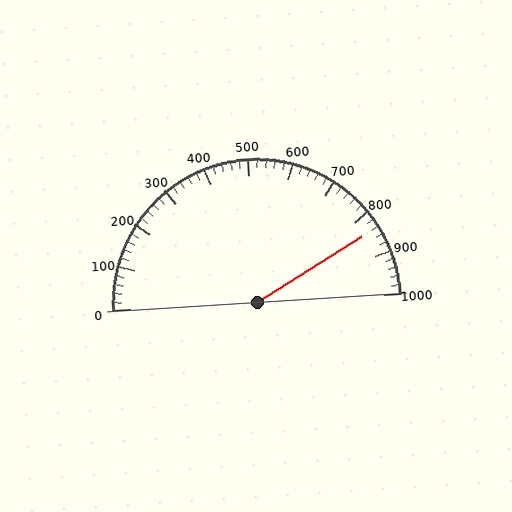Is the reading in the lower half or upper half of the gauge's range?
The reading is in the upper half of the range (0 to 1000).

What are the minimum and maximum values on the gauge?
The gauge ranges from 0 to 1000.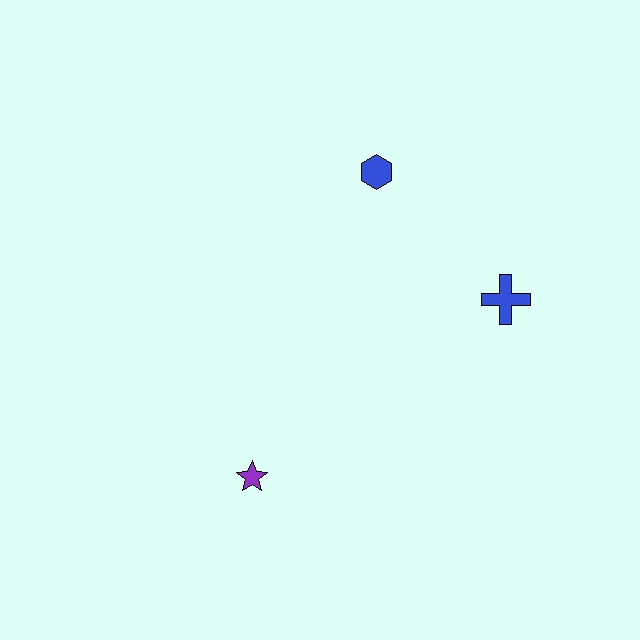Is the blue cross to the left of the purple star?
No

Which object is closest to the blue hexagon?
The blue cross is closest to the blue hexagon.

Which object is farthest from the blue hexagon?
The purple star is farthest from the blue hexagon.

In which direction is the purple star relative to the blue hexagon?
The purple star is below the blue hexagon.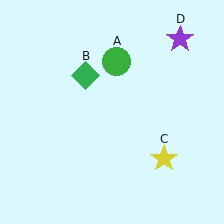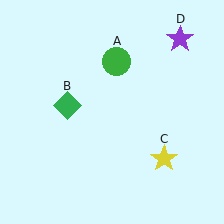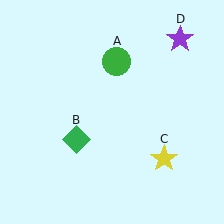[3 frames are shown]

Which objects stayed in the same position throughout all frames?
Green circle (object A) and yellow star (object C) and purple star (object D) remained stationary.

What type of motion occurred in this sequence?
The green diamond (object B) rotated counterclockwise around the center of the scene.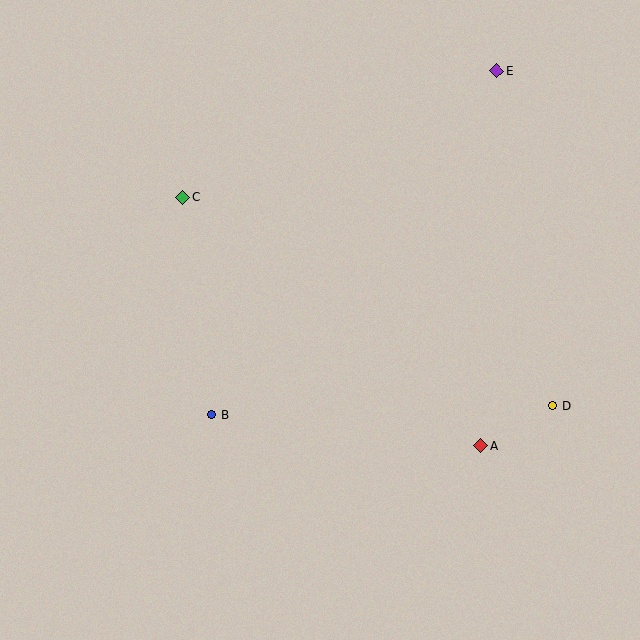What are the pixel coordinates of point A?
Point A is at (481, 446).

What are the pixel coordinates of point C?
Point C is at (183, 197).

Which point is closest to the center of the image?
Point B at (212, 415) is closest to the center.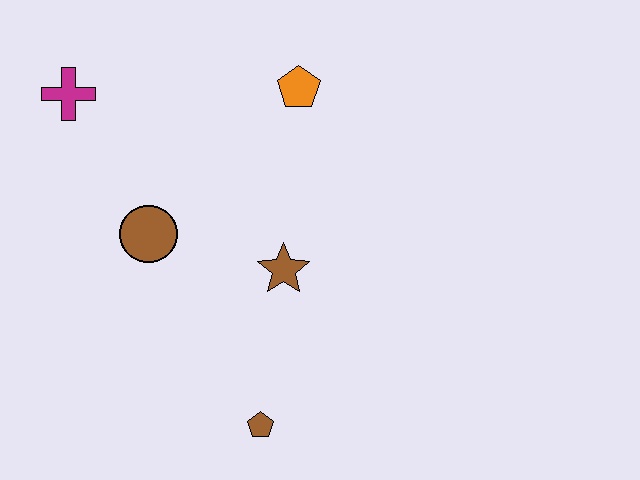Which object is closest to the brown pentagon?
The brown star is closest to the brown pentagon.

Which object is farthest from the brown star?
The magenta cross is farthest from the brown star.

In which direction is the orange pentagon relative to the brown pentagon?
The orange pentagon is above the brown pentagon.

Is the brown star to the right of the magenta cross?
Yes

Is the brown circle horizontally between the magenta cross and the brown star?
Yes